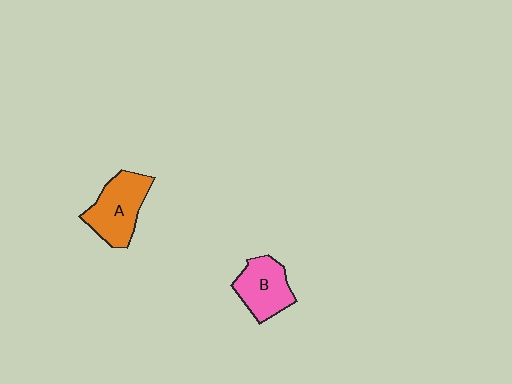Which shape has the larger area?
Shape A (orange).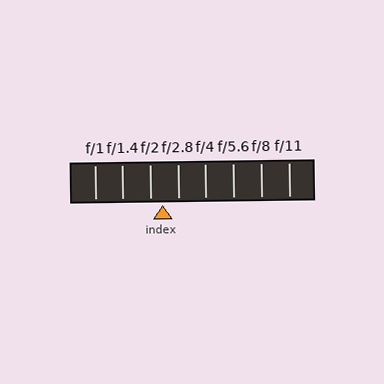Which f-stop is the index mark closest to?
The index mark is closest to f/2.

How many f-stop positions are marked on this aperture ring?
There are 8 f-stop positions marked.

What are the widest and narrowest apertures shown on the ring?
The widest aperture shown is f/1 and the narrowest is f/11.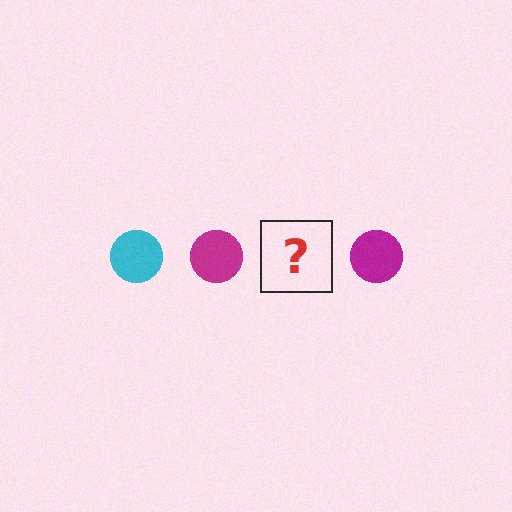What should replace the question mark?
The question mark should be replaced with a cyan circle.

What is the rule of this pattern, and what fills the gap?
The rule is that the pattern cycles through cyan, magenta circles. The gap should be filled with a cyan circle.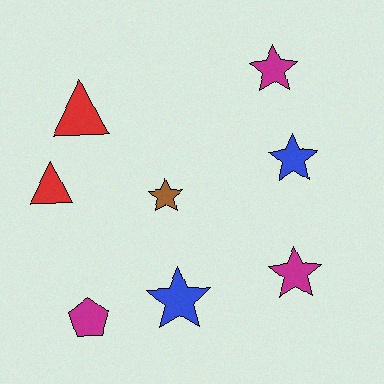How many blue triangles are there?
There are no blue triangles.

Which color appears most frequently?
Magenta, with 3 objects.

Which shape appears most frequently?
Star, with 5 objects.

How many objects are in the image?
There are 8 objects.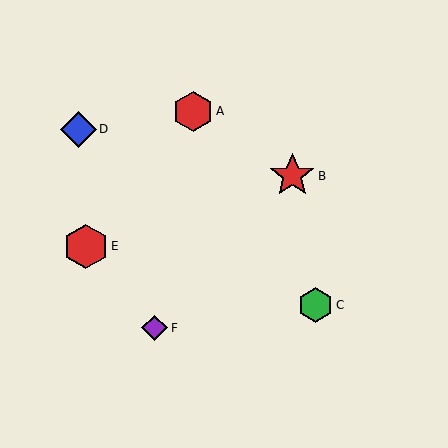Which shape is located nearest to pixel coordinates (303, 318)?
The green hexagon (labeled C) at (315, 305) is nearest to that location.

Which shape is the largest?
The red star (labeled B) is the largest.